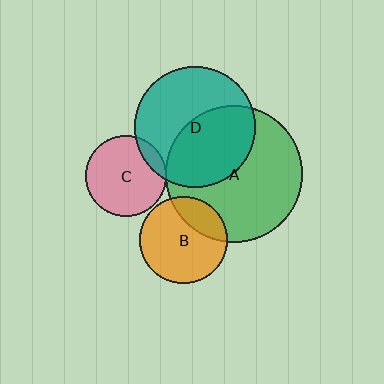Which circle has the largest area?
Circle A (green).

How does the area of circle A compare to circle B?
Approximately 2.5 times.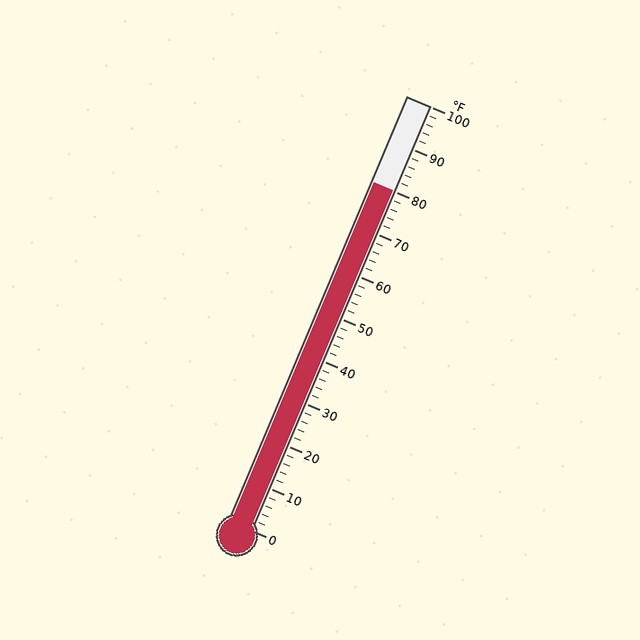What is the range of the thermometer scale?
The thermometer scale ranges from 0°F to 100°F.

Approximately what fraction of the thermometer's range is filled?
The thermometer is filled to approximately 80% of its range.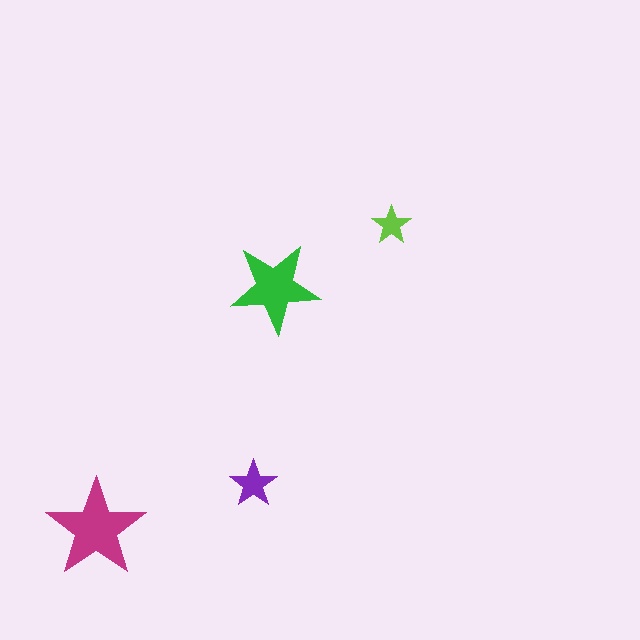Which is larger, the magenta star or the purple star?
The magenta one.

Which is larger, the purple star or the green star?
The green one.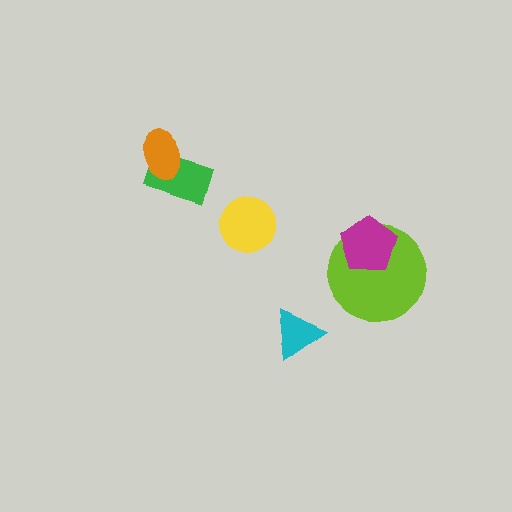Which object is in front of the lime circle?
The magenta pentagon is in front of the lime circle.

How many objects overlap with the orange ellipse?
1 object overlaps with the orange ellipse.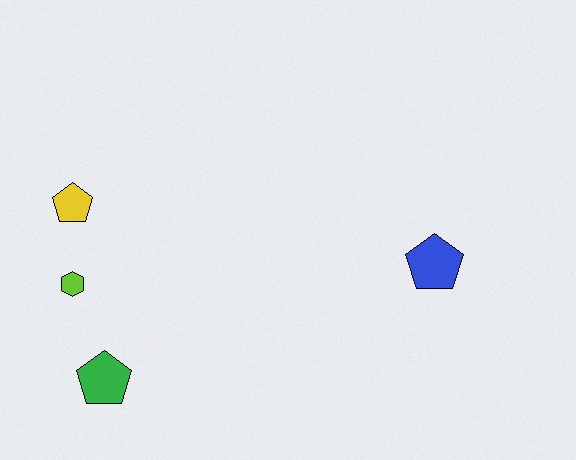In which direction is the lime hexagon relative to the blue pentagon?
The lime hexagon is to the left of the blue pentagon.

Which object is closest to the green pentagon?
The lime hexagon is closest to the green pentagon.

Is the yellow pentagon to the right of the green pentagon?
No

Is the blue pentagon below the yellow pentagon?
Yes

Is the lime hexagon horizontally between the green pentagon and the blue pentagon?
No